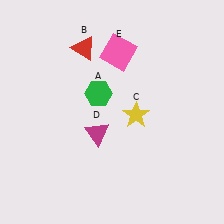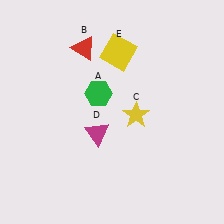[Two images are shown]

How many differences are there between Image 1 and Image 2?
There is 1 difference between the two images.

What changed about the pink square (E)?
In Image 1, E is pink. In Image 2, it changed to yellow.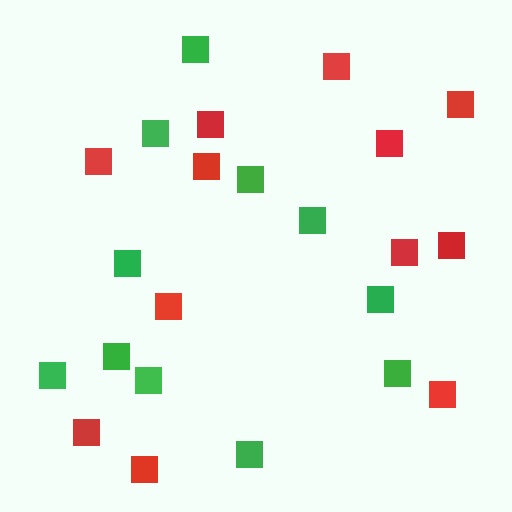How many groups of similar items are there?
There are 2 groups: one group of red squares (12) and one group of green squares (11).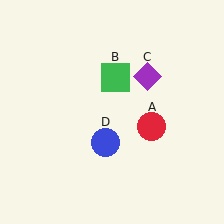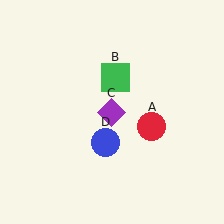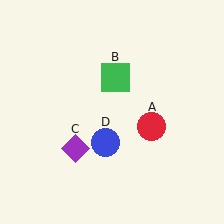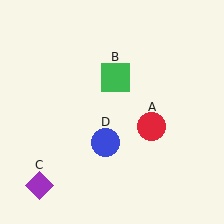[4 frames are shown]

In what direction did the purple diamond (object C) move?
The purple diamond (object C) moved down and to the left.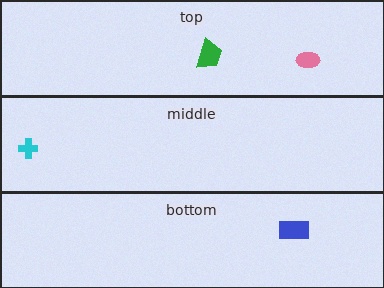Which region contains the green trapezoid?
The top region.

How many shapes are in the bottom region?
1.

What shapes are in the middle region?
The cyan cross.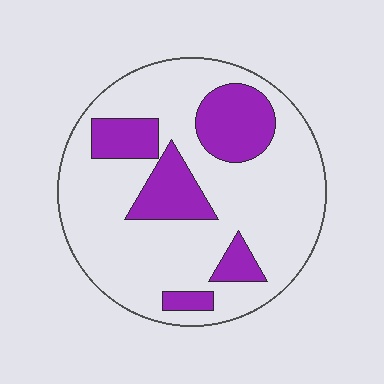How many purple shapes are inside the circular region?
5.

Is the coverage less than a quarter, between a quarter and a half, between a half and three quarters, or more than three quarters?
Between a quarter and a half.